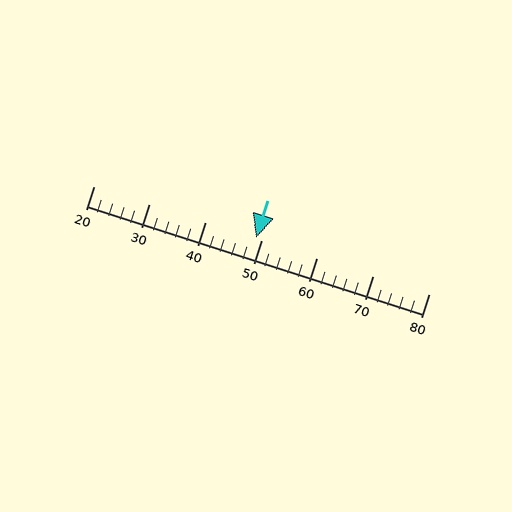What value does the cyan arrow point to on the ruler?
The cyan arrow points to approximately 49.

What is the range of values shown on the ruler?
The ruler shows values from 20 to 80.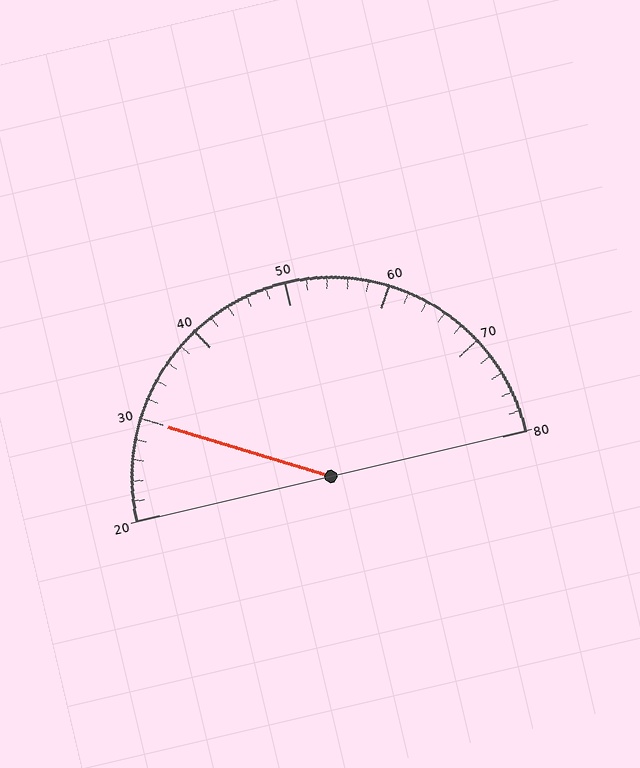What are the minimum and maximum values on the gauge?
The gauge ranges from 20 to 80.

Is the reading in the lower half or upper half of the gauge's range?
The reading is in the lower half of the range (20 to 80).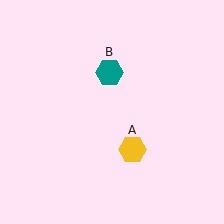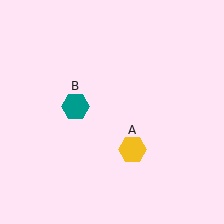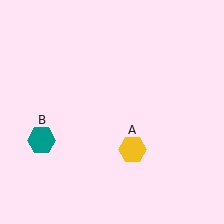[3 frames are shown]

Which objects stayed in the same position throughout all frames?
Yellow hexagon (object A) remained stationary.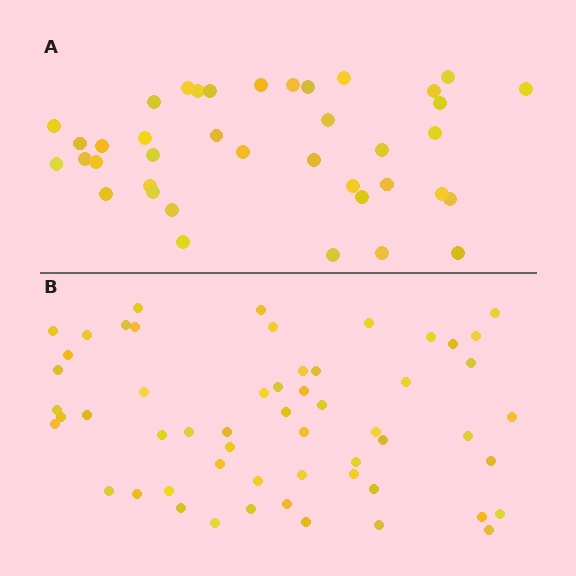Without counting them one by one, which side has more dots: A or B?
Region B (the bottom region) has more dots.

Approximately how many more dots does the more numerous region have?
Region B has approximately 15 more dots than region A.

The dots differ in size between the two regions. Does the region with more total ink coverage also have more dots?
No. Region A has more total ink coverage because its dots are larger, but region B actually contains more individual dots. Total area can be misleading — the number of items is what matters here.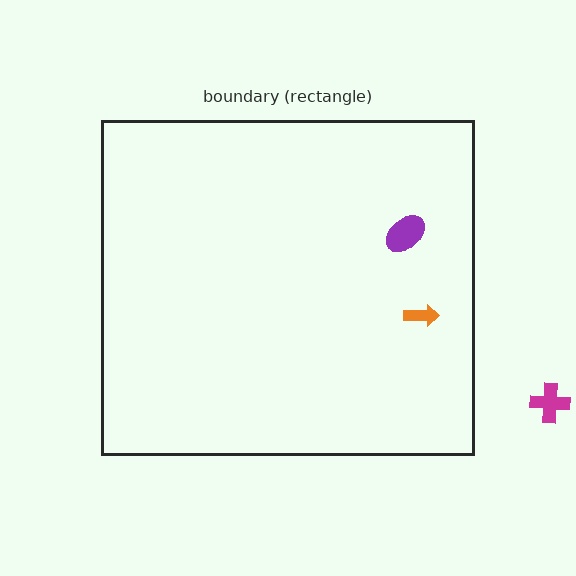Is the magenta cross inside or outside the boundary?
Outside.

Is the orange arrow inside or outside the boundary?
Inside.